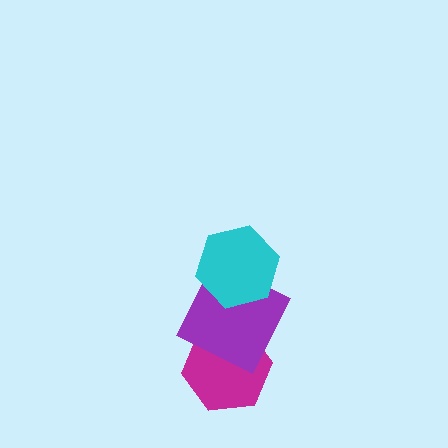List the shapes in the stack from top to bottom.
From top to bottom: the cyan hexagon, the purple square, the magenta hexagon.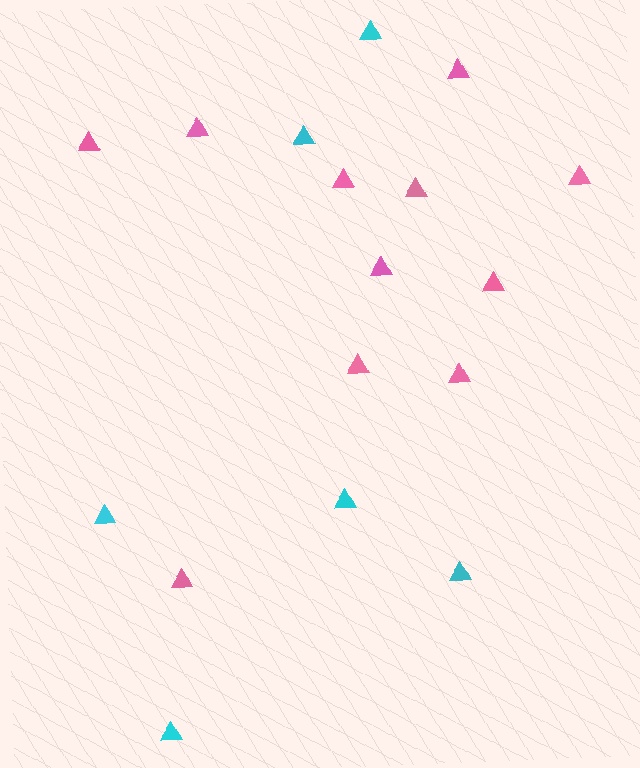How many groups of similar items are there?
There are 2 groups: one group of pink triangles (11) and one group of cyan triangles (6).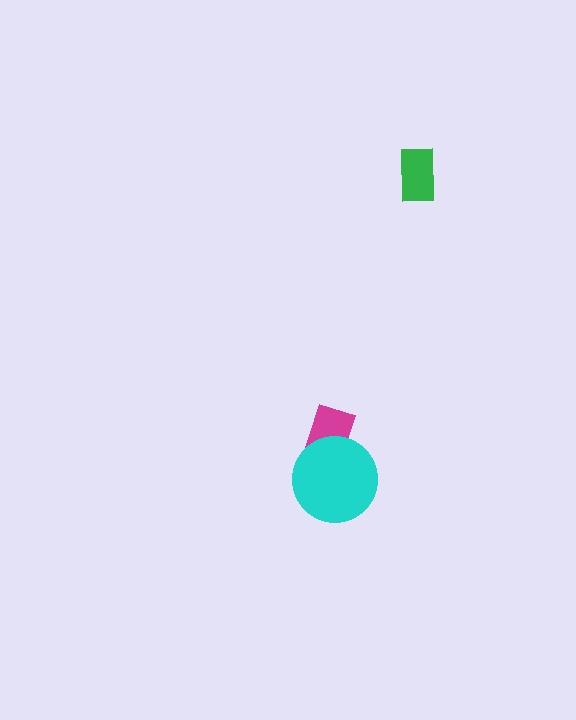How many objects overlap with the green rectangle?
0 objects overlap with the green rectangle.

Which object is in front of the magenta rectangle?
The cyan circle is in front of the magenta rectangle.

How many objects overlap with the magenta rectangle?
1 object overlaps with the magenta rectangle.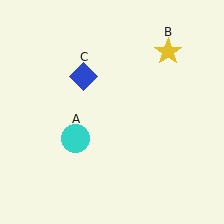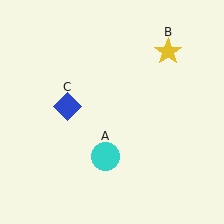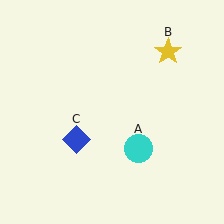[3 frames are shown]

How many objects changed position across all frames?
2 objects changed position: cyan circle (object A), blue diamond (object C).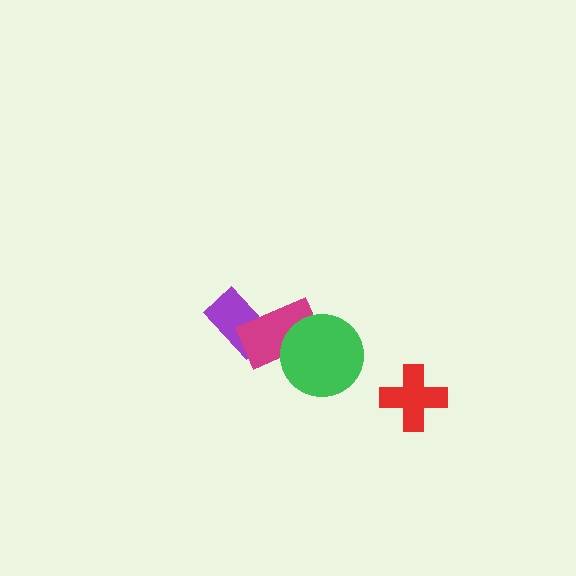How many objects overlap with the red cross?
0 objects overlap with the red cross.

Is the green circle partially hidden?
No, no other shape covers it.